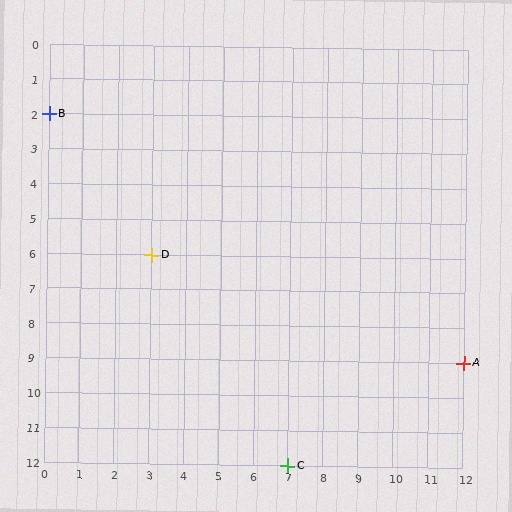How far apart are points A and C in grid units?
Points A and C are 5 columns and 3 rows apart (about 5.8 grid units diagonally).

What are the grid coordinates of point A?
Point A is at grid coordinates (12, 9).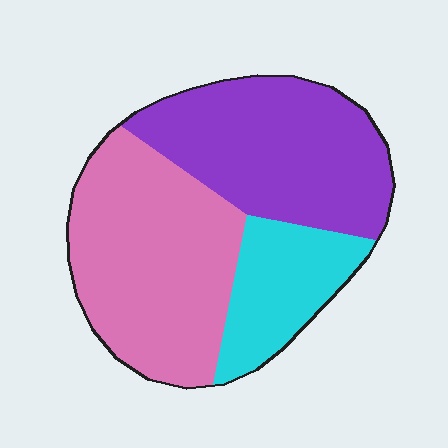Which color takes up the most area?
Pink, at roughly 45%.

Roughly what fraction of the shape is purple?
Purple covers around 40% of the shape.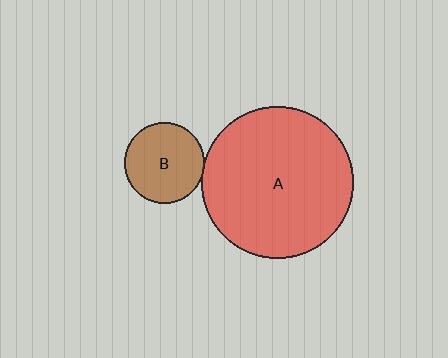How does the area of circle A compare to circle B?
Approximately 3.5 times.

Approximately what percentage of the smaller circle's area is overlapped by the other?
Approximately 5%.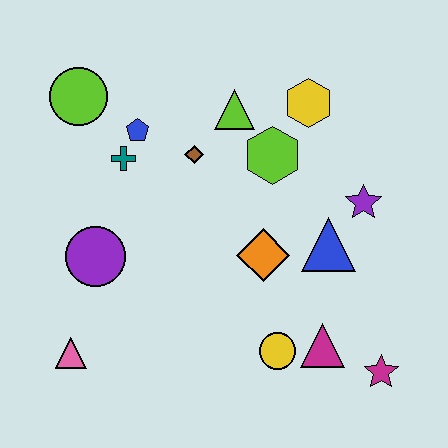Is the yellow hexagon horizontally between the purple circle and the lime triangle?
No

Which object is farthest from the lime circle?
The magenta star is farthest from the lime circle.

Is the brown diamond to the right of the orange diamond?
No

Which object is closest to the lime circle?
The blue pentagon is closest to the lime circle.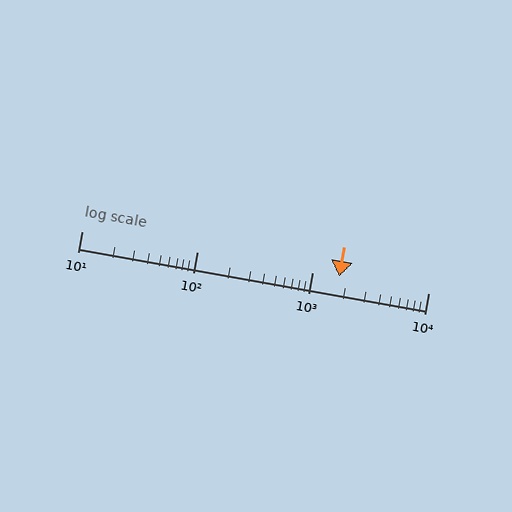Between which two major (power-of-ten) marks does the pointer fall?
The pointer is between 1000 and 10000.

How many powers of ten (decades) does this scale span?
The scale spans 3 decades, from 10 to 10000.